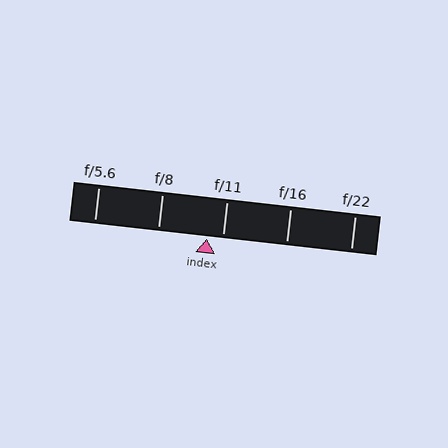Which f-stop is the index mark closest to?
The index mark is closest to f/11.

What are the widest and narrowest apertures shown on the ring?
The widest aperture shown is f/5.6 and the narrowest is f/22.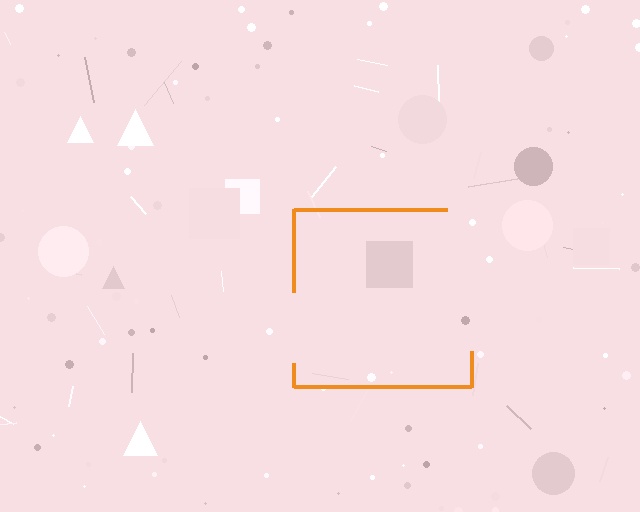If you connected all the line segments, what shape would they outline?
They would outline a square.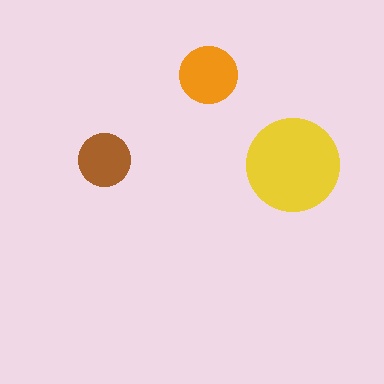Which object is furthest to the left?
The brown circle is leftmost.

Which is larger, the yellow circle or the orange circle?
The yellow one.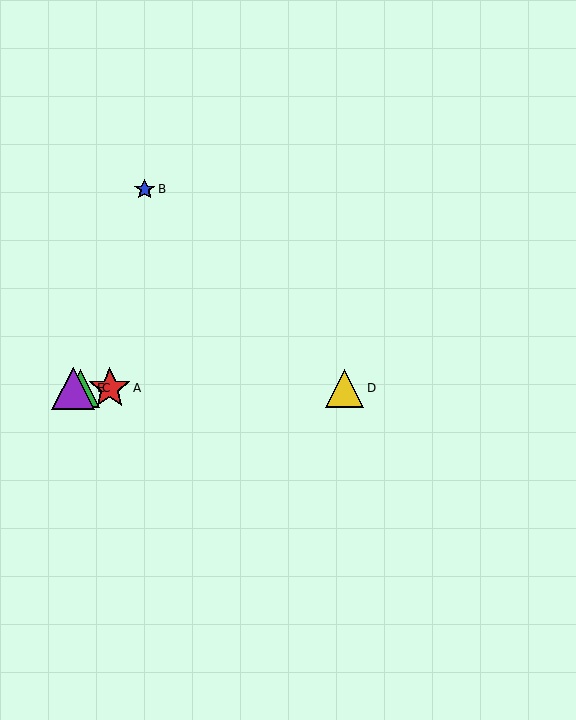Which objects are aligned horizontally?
Objects A, C, D, E are aligned horizontally.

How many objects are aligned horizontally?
4 objects (A, C, D, E) are aligned horizontally.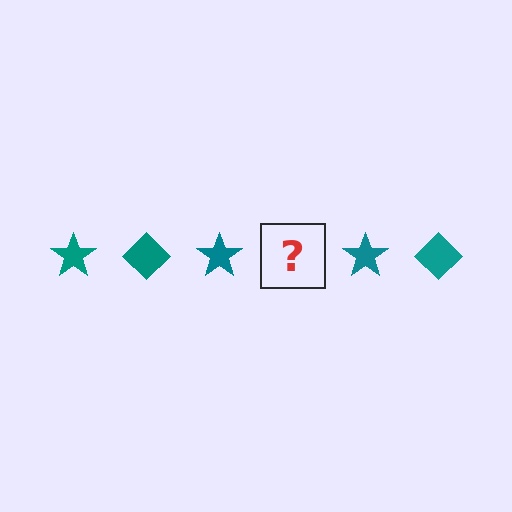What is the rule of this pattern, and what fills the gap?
The rule is that the pattern cycles through star, diamond shapes in teal. The gap should be filled with a teal diamond.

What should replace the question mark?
The question mark should be replaced with a teal diamond.